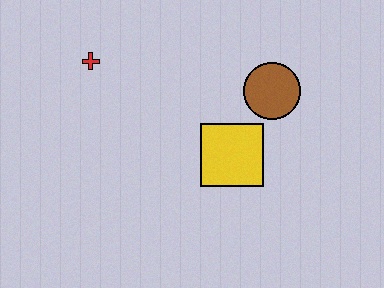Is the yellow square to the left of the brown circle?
Yes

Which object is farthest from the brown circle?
The red cross is farthest from the brown circle.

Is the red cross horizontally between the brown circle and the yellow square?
No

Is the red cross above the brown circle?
Yes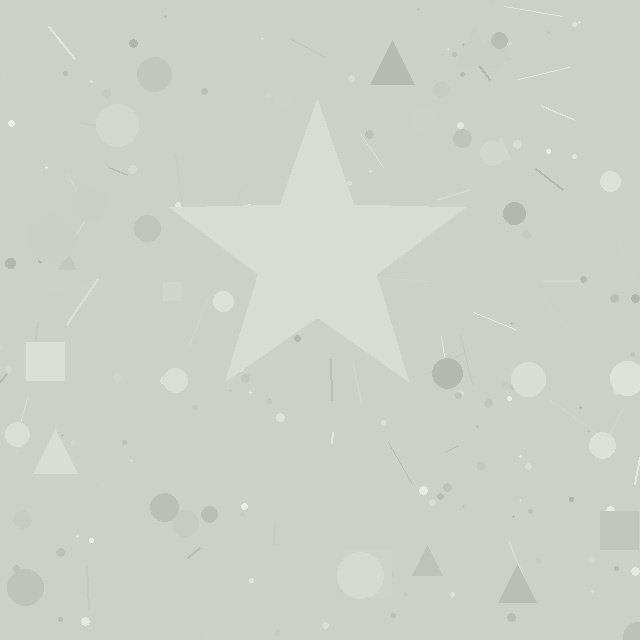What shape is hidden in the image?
A star is hidden in the image.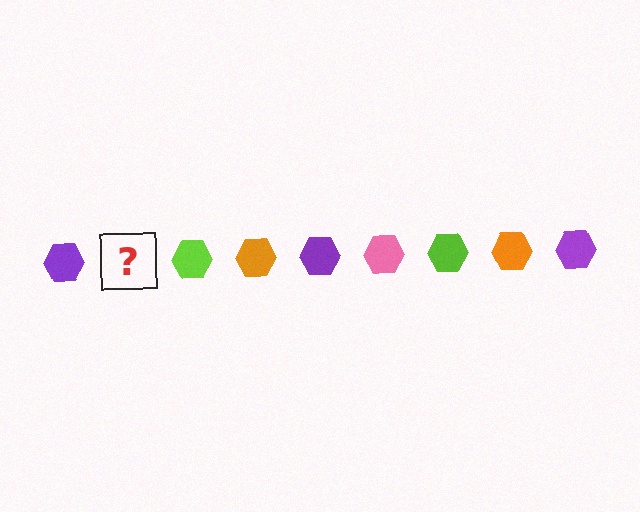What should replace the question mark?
The question mark should be replaced with a pink hexagon.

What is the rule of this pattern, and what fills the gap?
The rule is that the pattern cycles through purple, pink, lime, orange hexagons. The gap should be filled with a pink hexagon.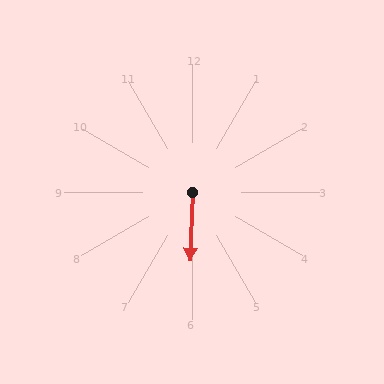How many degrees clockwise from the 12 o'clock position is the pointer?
Approximately 182 degrees.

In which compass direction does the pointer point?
South.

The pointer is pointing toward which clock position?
Roughly 6 o'clock.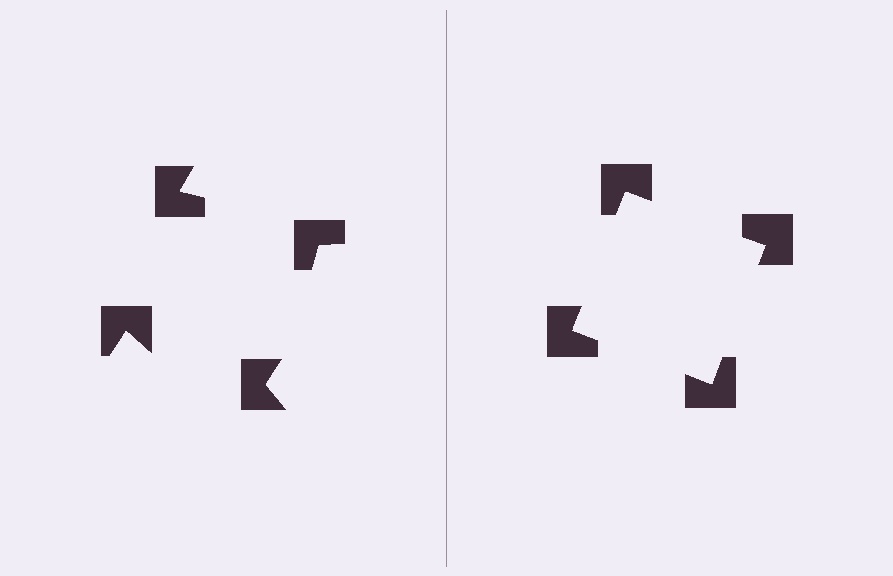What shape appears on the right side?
An illusory square.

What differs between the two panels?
The notched squares are positioned identically on both sides; only the wedge orientations differ. On the right they align to a square; on the left they are misaligned.